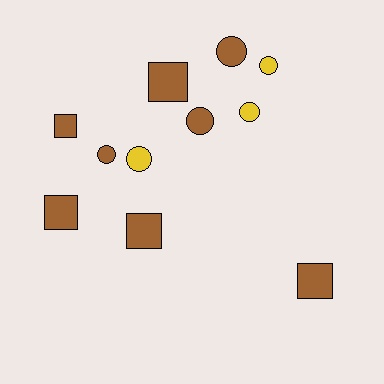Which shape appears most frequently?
Circle, with 6 objects.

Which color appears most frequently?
Brown, with 8 objects.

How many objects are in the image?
There are 11 objects.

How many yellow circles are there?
There are 3 yellow circles.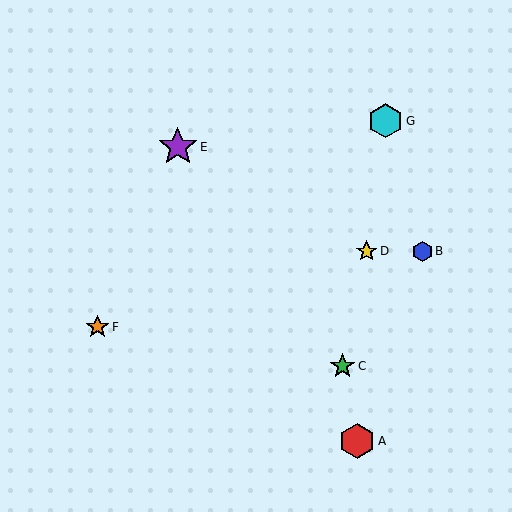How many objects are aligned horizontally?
2 objects (B, D) are aligned horizontally.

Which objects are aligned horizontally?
Objects B, D are aligned horizontally.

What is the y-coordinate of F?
Object F is at y≈327.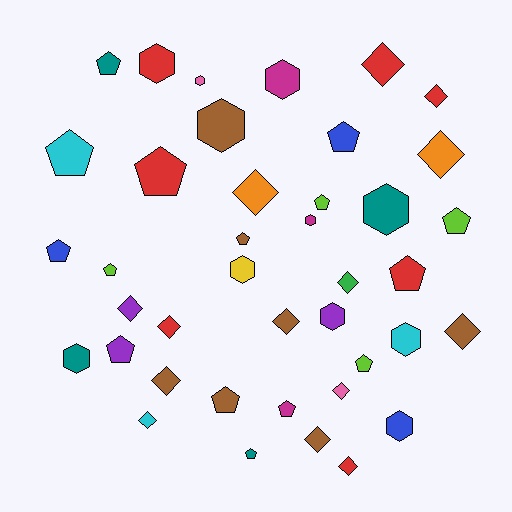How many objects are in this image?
There are 40 objects.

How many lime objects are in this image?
There are 4 lime objects.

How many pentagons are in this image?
There are 15 pentagons.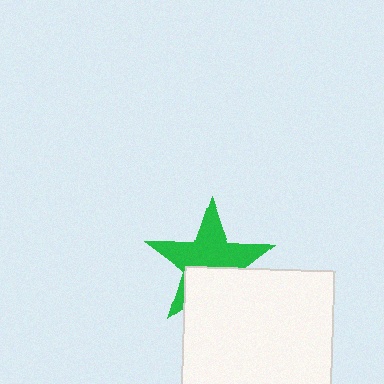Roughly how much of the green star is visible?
About half of it is visible (roughly 63%).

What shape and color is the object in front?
The object in front is a white square.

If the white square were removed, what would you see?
You would see the complete green star.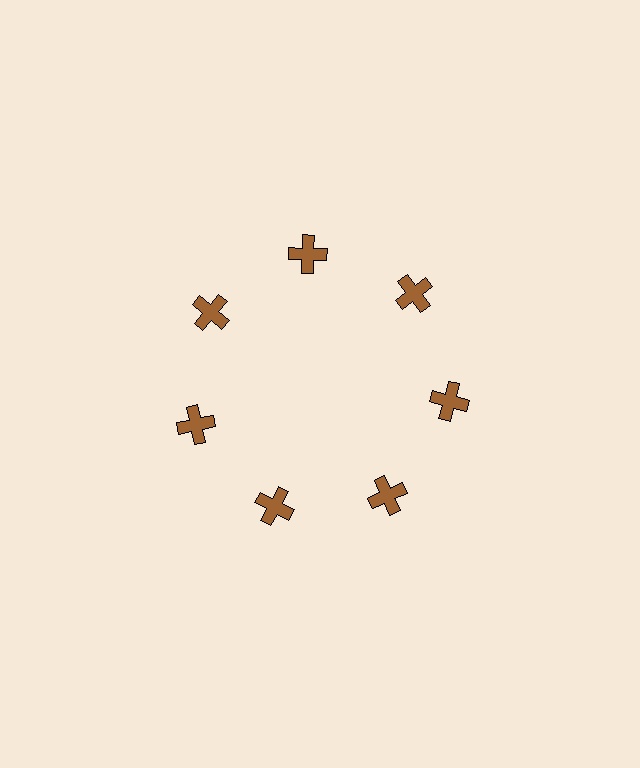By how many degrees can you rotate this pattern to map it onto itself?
The pattern maps onto itself every 51 degrees of rotation.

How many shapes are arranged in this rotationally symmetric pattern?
There are 7 shapes, arranged in 7 groups of 1.